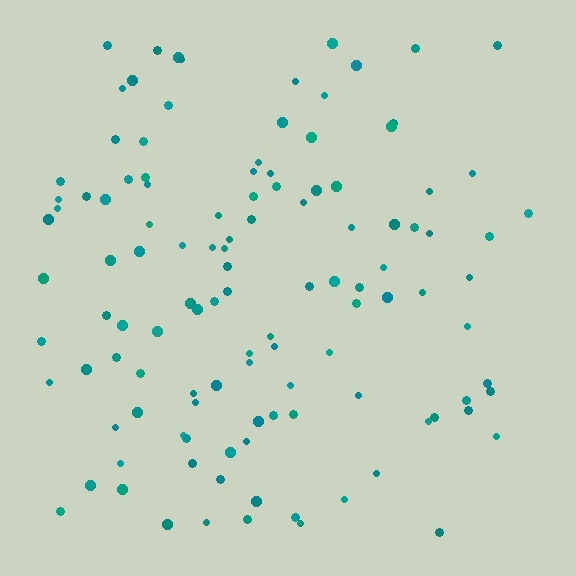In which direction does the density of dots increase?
From right to left, with the left side densest.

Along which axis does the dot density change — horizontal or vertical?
Horizontal.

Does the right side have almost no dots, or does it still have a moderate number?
Still a moderate number, just noticeably fewer than the left.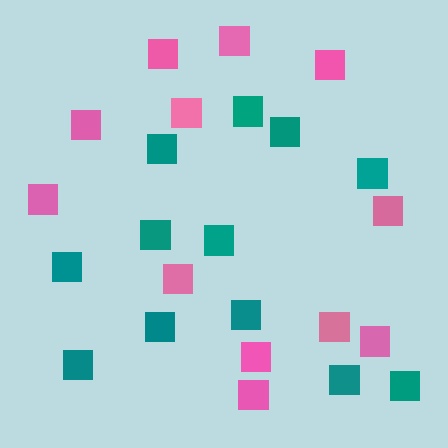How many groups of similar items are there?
There are 2 groups: one group of pink squares (12) and one group of teal squares (12).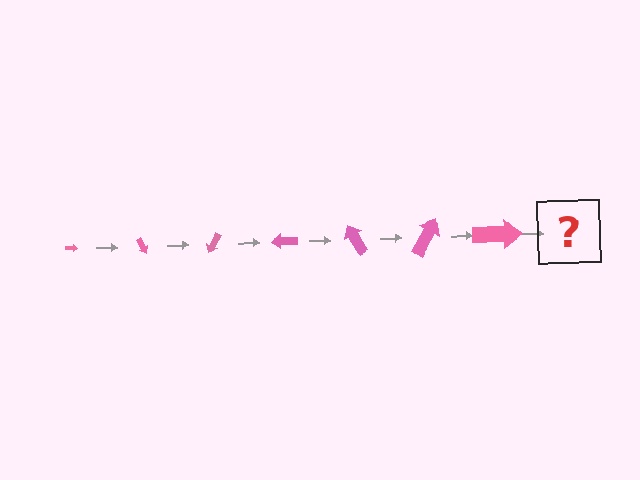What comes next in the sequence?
The next element should be an arrow, larger than the previous one and rotated 420 degrees from the start.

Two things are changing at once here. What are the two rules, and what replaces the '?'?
The two rules are that the arrow grows larger each step and it rotates 60 degrees each step. The '?' should be an arrow, larger than the previous one and rotated 420 degrees from the start.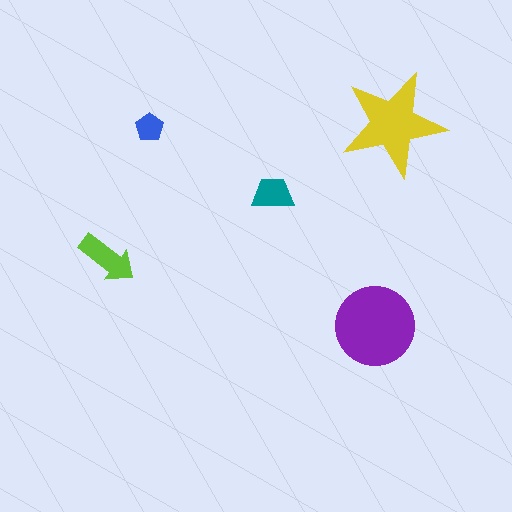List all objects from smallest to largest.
The blue pentagon, the teal trapezoid, the lime arrow, the yellow star, the purple circle.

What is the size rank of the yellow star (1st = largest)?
2nd.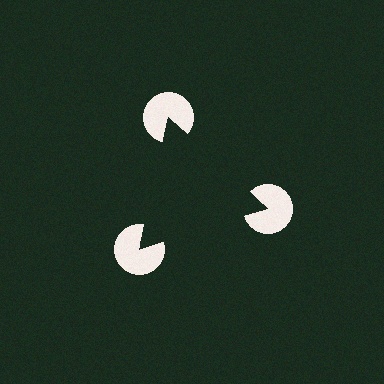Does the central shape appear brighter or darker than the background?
It typically appears slightly darker than the background, even though no actual brightness change is drawn.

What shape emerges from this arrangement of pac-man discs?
An illusory triangle — its edges are inferred from the aligned wedge cuts in the pac-man discs, not physically drawn.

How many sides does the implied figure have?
3 sides.